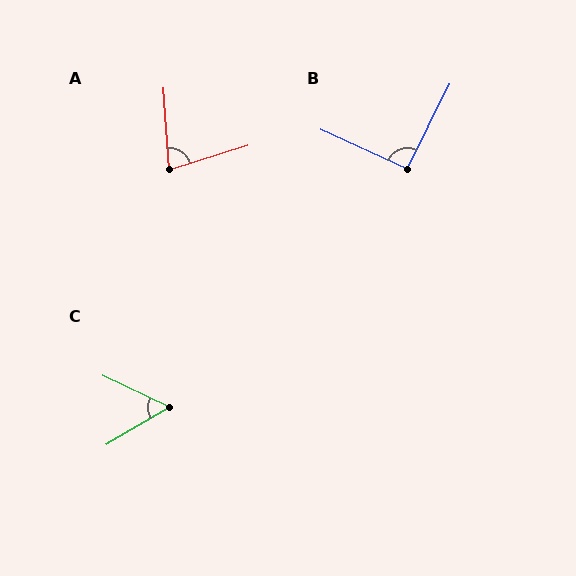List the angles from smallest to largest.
C (55°), A (77°), B (92°).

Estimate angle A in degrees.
Approximately 77 degrees.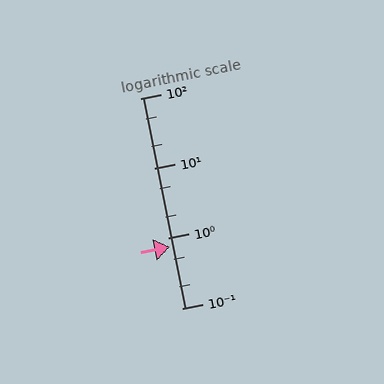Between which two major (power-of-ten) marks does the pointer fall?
The pointer is between 0.1 and 1.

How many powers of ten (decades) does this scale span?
The scale spans 3 decades, from 0.1 to 100.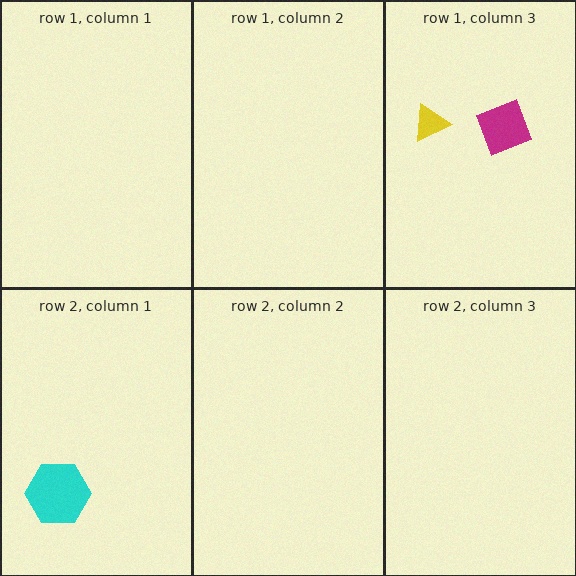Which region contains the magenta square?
The row 1, column 3 region.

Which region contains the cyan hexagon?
The row 2, column 1 region.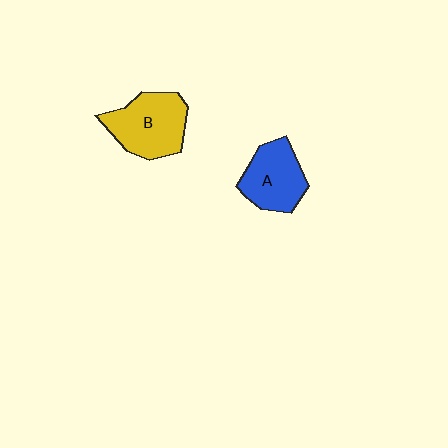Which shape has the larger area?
Shape B (yellow).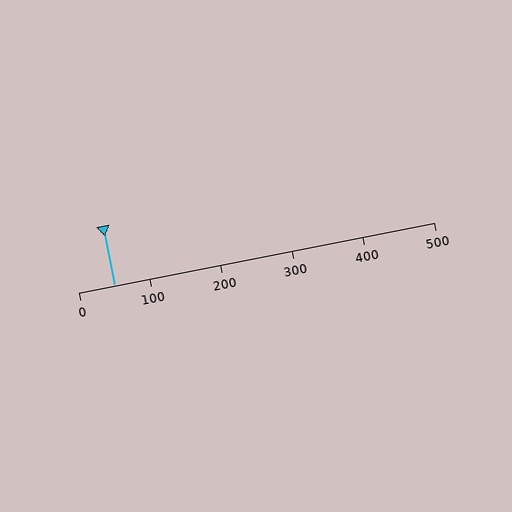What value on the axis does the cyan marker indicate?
The marker indicates approximately 50.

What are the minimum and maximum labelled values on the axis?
The axis runs from 0 to 500.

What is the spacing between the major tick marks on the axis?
The major ticks are spaced 100 apart.